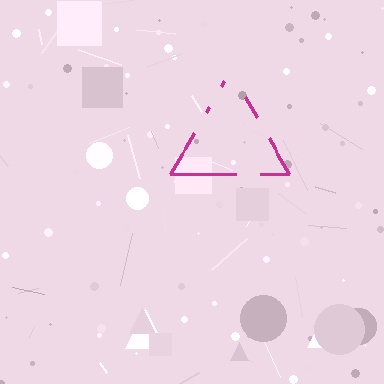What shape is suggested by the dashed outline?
The dashed outline suggests a triangle.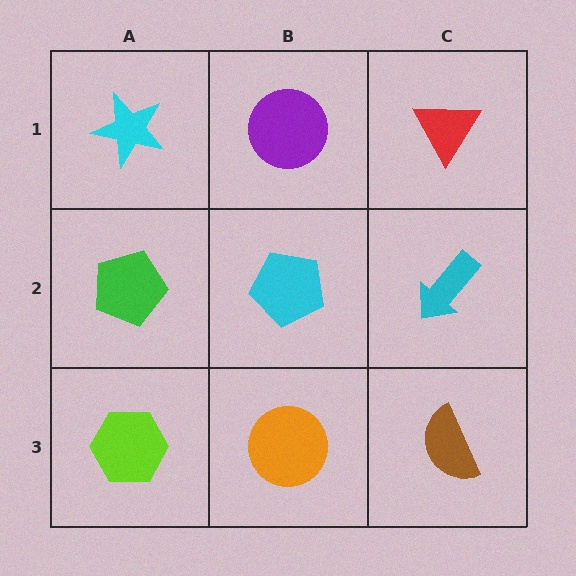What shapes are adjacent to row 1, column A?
A green pentagon (row 2, column A), a purple circle (row 1, column B).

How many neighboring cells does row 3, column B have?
3.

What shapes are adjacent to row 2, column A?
A cyan star (row 1, column A), a lime hexagon (row 3, column A), a cyan pentagon (row 2, column B).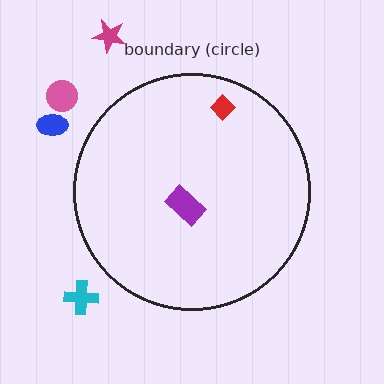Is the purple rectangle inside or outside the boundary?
Inside.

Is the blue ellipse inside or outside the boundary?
Outside.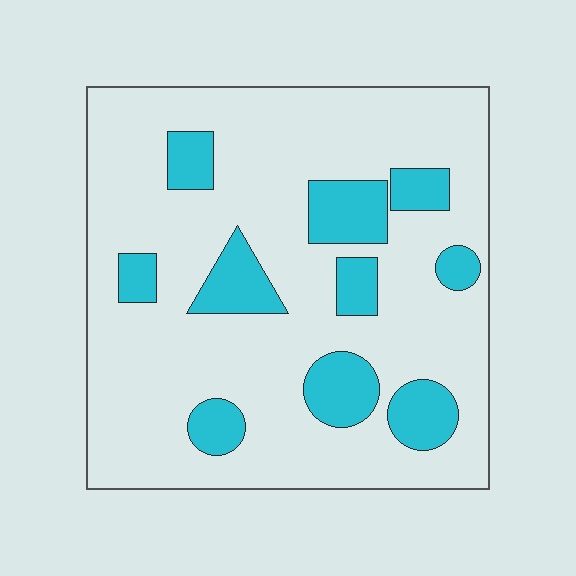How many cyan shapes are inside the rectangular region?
10.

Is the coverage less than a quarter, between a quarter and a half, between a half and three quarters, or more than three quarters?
Less than a quarter.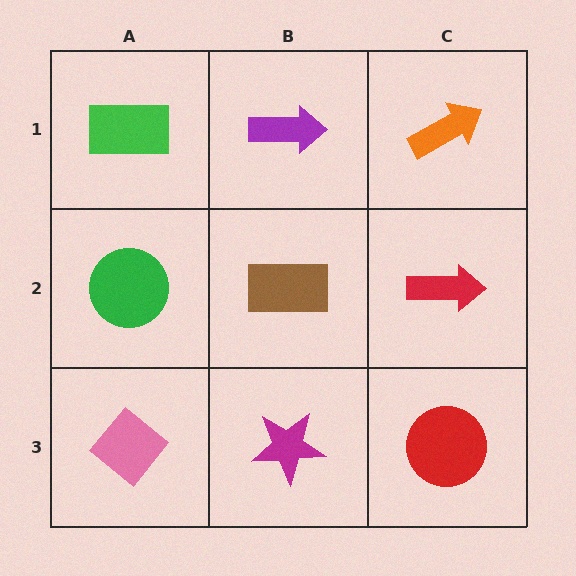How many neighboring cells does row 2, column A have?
3.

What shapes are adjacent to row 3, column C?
A red arrow (row 2, column C), a magenta star (row 3, column B).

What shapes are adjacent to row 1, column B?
A brown rectangle (row 2, column B), a green rectangle (row 1, column A), an orange arrow (row 1, column C).